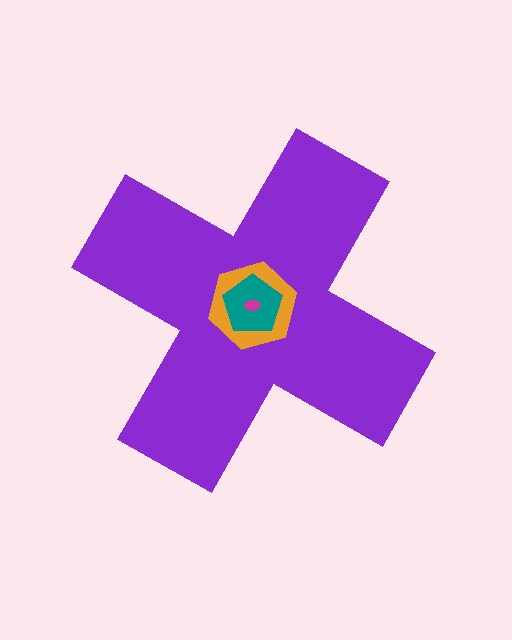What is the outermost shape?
The purple cross.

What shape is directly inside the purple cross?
The orange hexagon.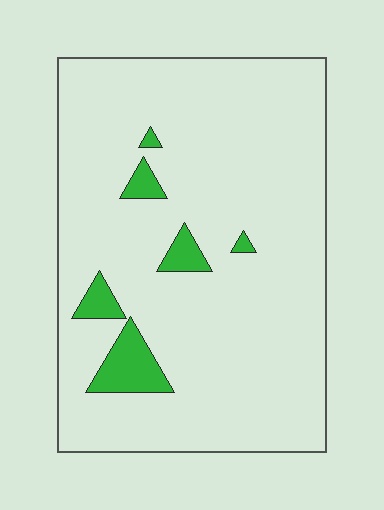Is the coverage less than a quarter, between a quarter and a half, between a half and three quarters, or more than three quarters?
Less than a quarter.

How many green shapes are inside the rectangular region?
6.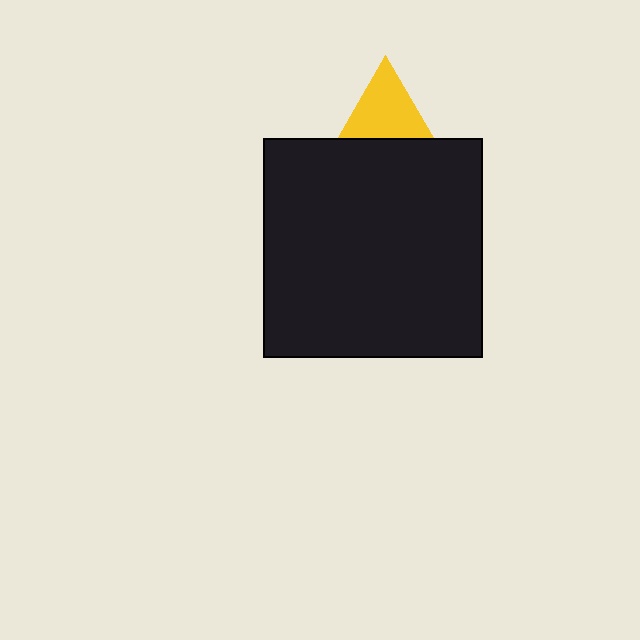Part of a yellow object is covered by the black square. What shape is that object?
It is a triangle.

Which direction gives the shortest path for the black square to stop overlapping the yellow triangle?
Moving down gives the shortest separation.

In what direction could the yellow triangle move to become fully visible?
The yellow triangle could move up. That would shift it out from behind the black square entirely.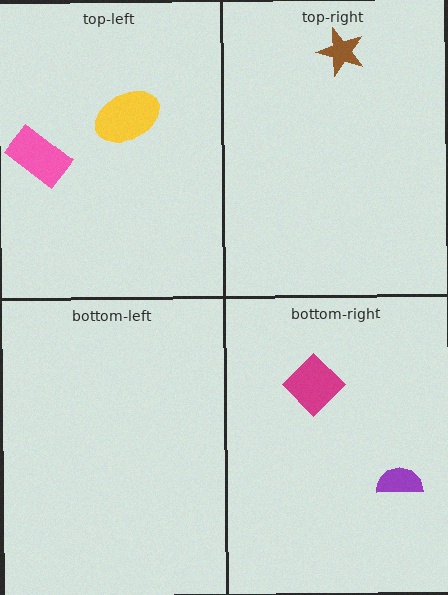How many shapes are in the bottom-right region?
2.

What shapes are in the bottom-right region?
The magenta diamond, the purple semicircle.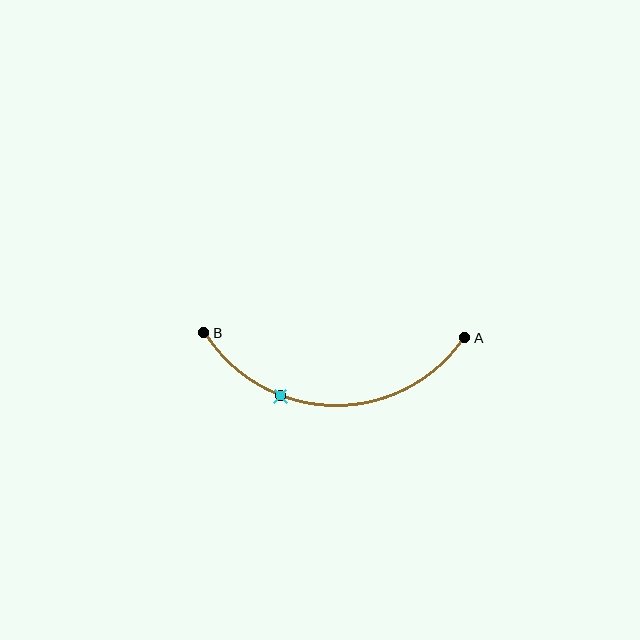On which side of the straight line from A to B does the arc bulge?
The arc bulges below the straight line connecting A and B.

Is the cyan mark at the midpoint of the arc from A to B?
No. The cyan mark lies on the arc but is closer to endpoint B. The arc midpoint would be at the point on the curve equidistant along the arc from both A and B.